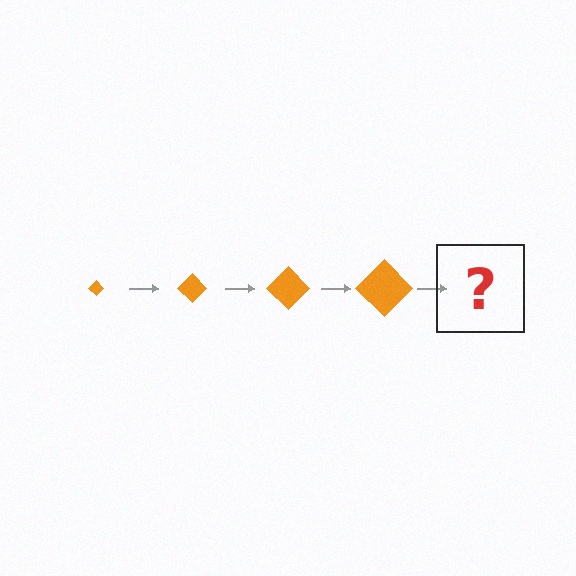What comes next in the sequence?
The next element should be an orange diamond, larger than the previous one.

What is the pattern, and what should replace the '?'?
The pattern is that the diamond gets progressively larger each step. The '?' should be an orange diamond, larger than the previous one.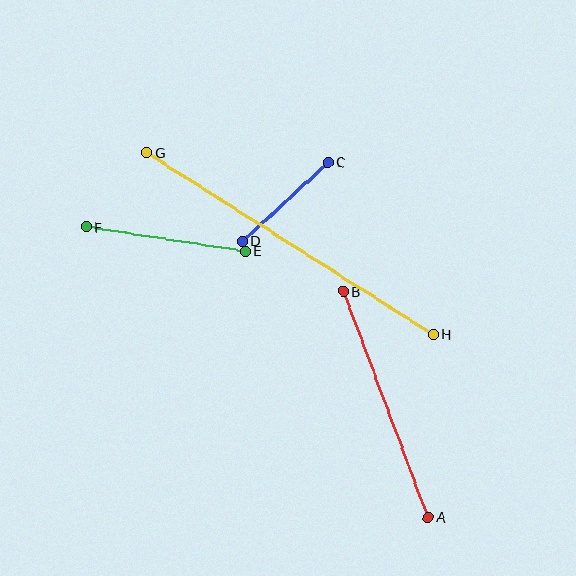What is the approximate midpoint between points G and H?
The midpoint is at approximately (290, 243) pixels.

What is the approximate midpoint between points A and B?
The midpoint is at approximately (386, 404) pixels.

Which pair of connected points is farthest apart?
Points G and H are farthest apart.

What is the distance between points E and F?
The distance is approximately 161 pixels.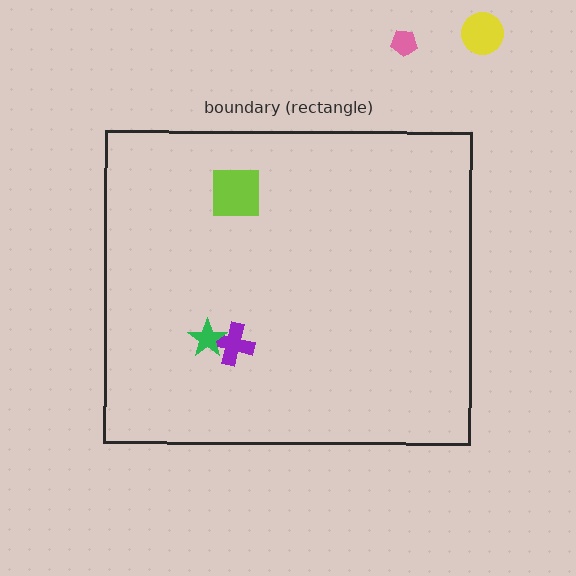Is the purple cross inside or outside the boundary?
Inside.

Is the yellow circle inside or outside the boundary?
Outside.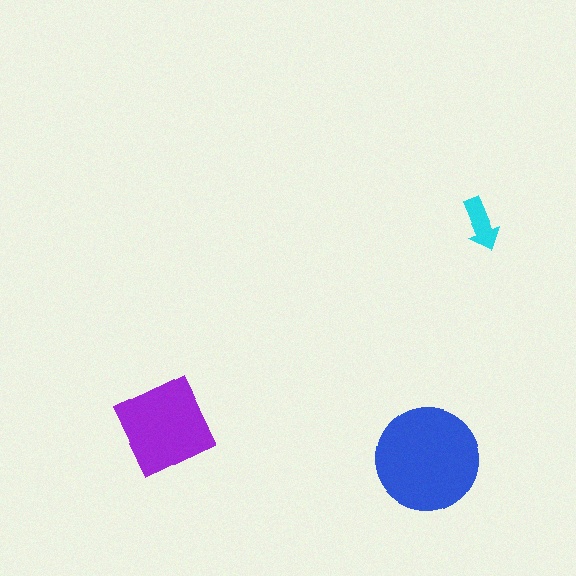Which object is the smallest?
The cyan arrow.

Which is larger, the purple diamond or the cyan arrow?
The purple diamond.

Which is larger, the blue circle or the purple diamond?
The blue circle.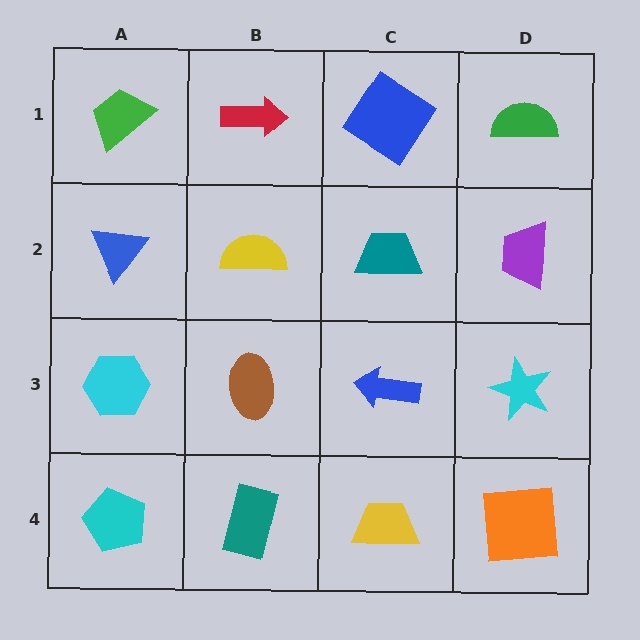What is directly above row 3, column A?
A blue triangle.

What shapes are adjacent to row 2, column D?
A green semicircle (row 1, column D), a cyan star (row 3, column D), a teal trapezoid (row 2, column C).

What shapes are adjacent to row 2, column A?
A green trapezoid (row 1, column A), a cyan hexagon (row 3, column A), a yellow semicircle (row 2, column B).